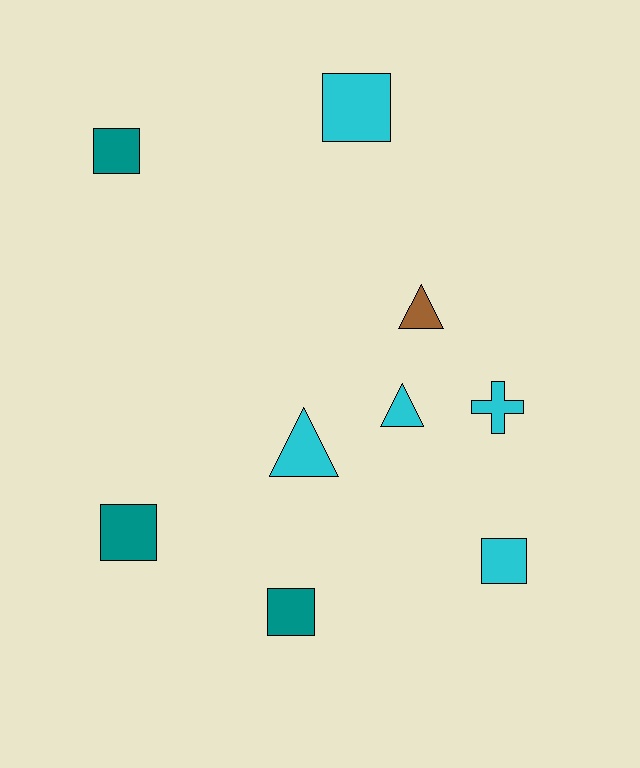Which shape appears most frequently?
Square, with 5 objects.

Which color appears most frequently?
Cyan, with 5 objects.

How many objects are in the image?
There are 9 objects.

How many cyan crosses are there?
There is 1 cyan cross.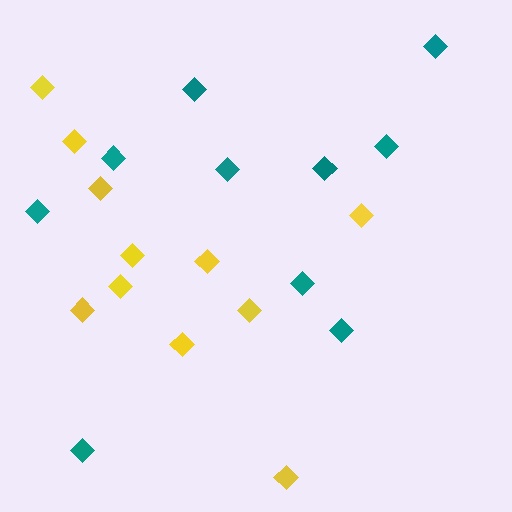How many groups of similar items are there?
There are 2 groups: one group of teal diamonds (10) and one group of yellow diamonds (11).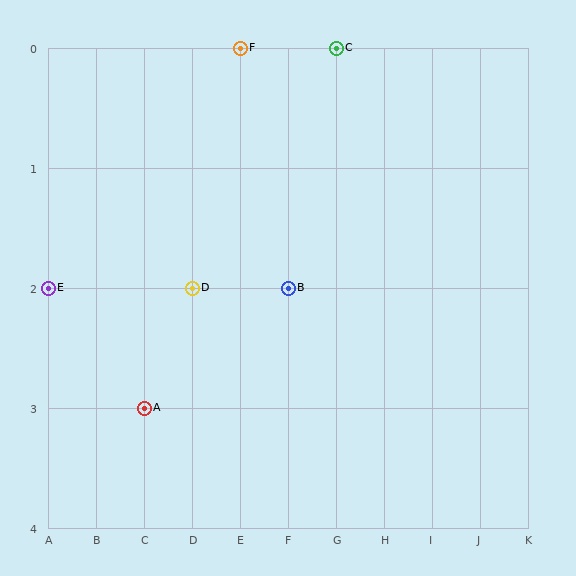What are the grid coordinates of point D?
Point D is at grid coordinates (D, 2).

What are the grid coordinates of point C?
Point C is at grid coordinates (G, 0).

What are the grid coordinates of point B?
Point B is at grid coordinates (F, 2).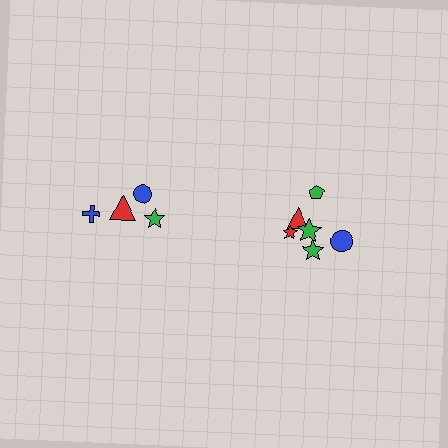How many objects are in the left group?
There are 4 objects.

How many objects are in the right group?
There are 6 objects.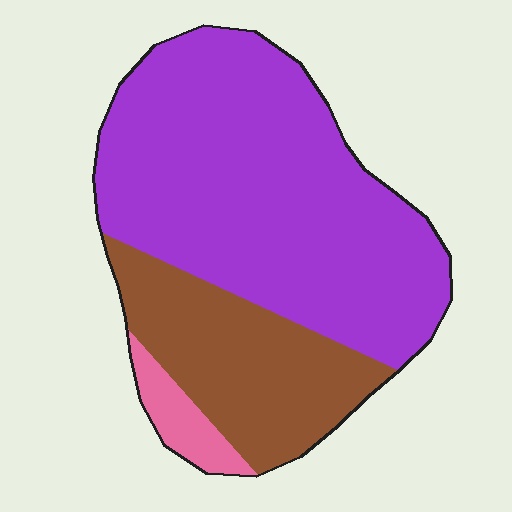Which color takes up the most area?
Purple, at roughly 65%.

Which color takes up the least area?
Pink, at roughly 5%.